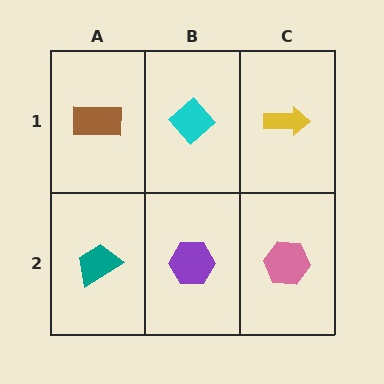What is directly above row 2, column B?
A cyan diamond.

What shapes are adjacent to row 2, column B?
A cyan diamond (row 1, column B), a teal trapezoid (row 2, column A), a pink hexagon (row 2, column C).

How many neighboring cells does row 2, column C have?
2.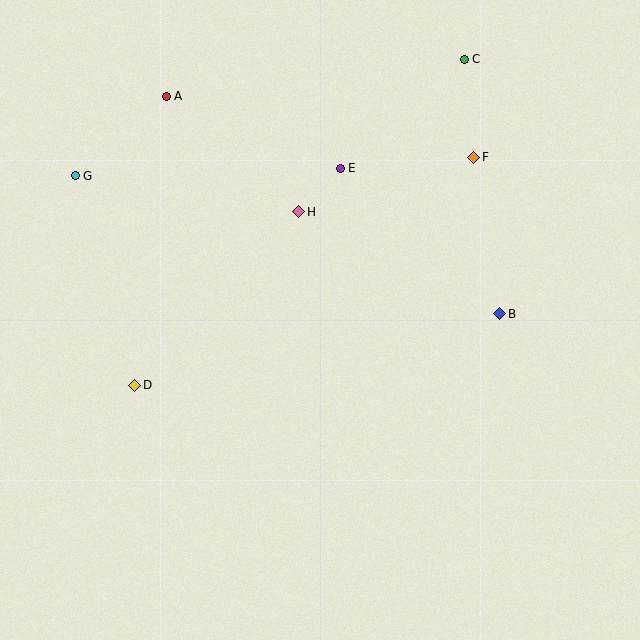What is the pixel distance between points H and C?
The distance between H and C is 225 pixels.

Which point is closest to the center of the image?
Point H at (299, 212) is closest to the center.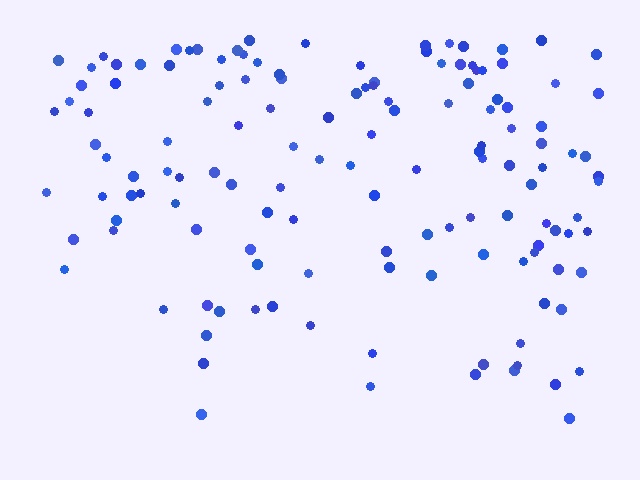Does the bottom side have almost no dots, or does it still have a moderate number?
Still a moderate number, just noticeably fewer than the top.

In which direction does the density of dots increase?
From bottom to top, with the top side densest.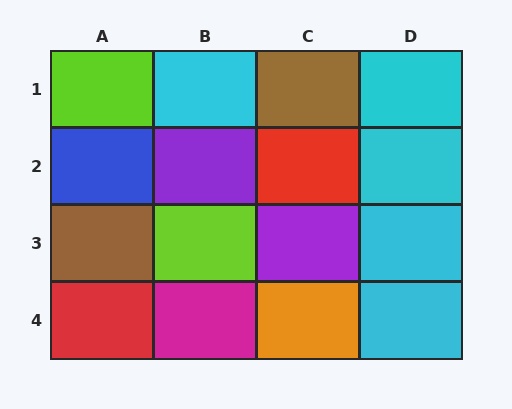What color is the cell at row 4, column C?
Orange.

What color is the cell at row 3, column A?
Brown.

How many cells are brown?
2 cells are brown.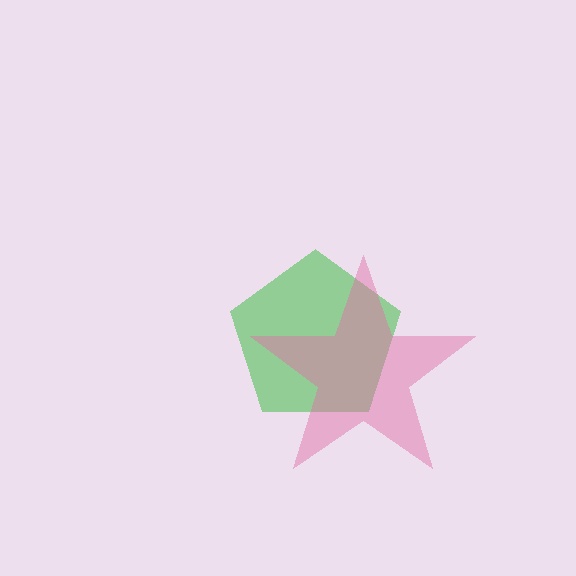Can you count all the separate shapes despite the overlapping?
Yes, there are 2 separate shapes.